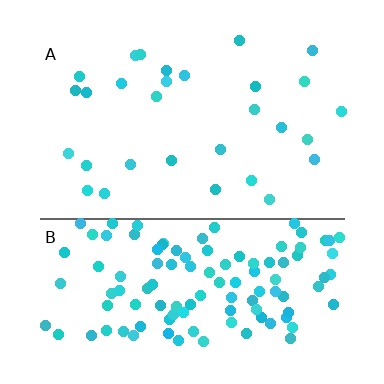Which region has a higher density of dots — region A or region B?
B (the bottom).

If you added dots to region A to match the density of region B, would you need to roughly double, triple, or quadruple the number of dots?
Approximately quadruple.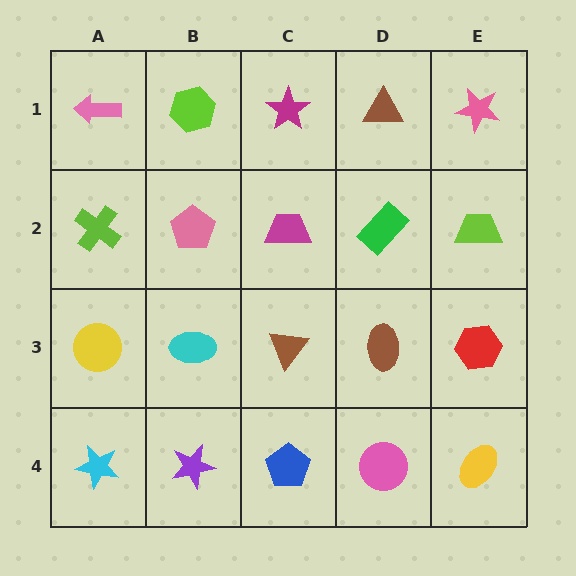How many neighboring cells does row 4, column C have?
3.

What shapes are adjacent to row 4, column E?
A red hexagon (row 3, column E), a pink circle (row 4, column D).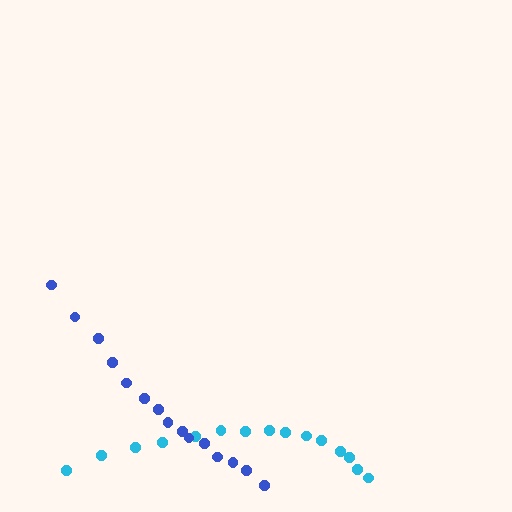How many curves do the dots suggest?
There are 2 distinct paths.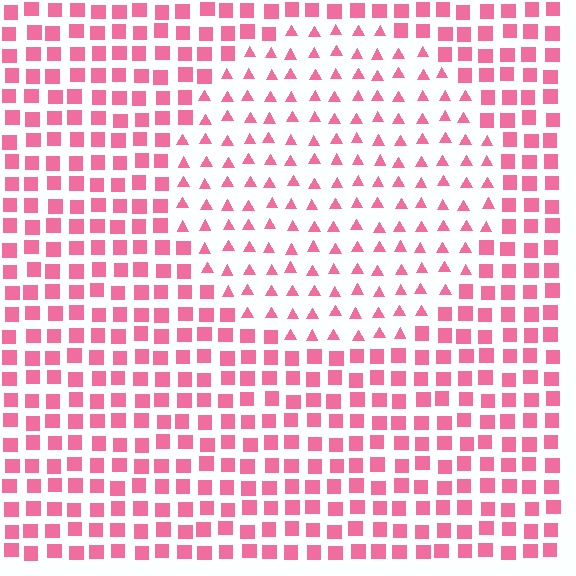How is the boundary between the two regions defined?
The boundary is defined by a change in element shape: triangles inside vs. squares outside. All elements share the same color and spacing.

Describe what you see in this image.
The image is filled with small pink elements arranged in a uniform grid. A circle-shaped region contains triangles, while the surrounding area contains squares. The boundary is defined purely by the change in element shape.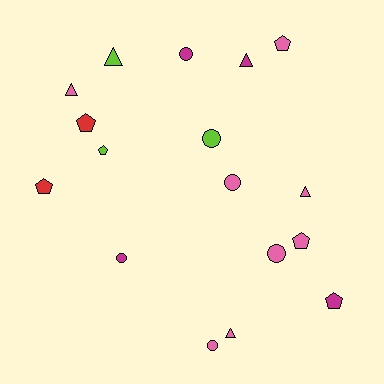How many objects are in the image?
There are 17 objects.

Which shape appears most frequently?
Circle, with 6 objects.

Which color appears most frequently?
Pink, with 8 objects.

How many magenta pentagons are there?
There is 1 magenta pentagon.